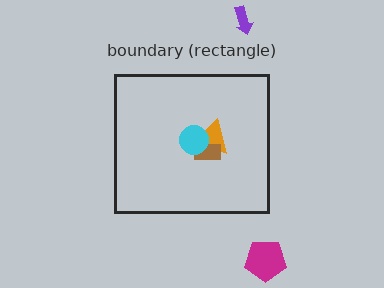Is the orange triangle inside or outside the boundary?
Inside.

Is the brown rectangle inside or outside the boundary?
Inside.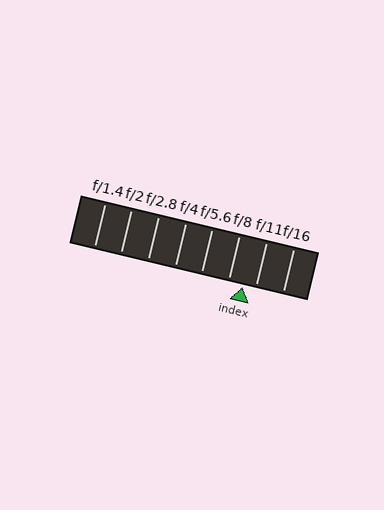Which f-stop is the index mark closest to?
The index mark is closest to f/11.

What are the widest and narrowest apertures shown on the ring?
The widest aperture shown is f/1.4 and the narrowest is f/16.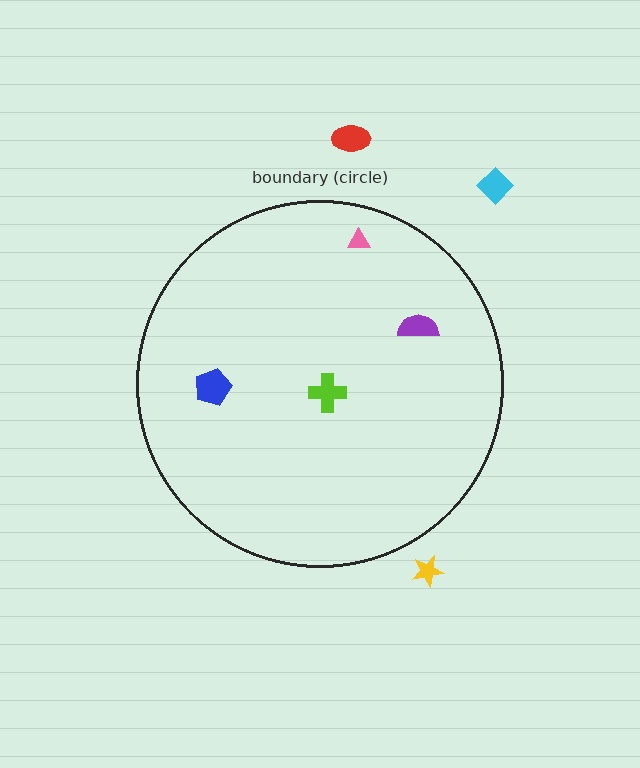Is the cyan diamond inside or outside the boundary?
Outside.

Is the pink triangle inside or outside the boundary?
Inside.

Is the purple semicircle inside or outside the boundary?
Inside.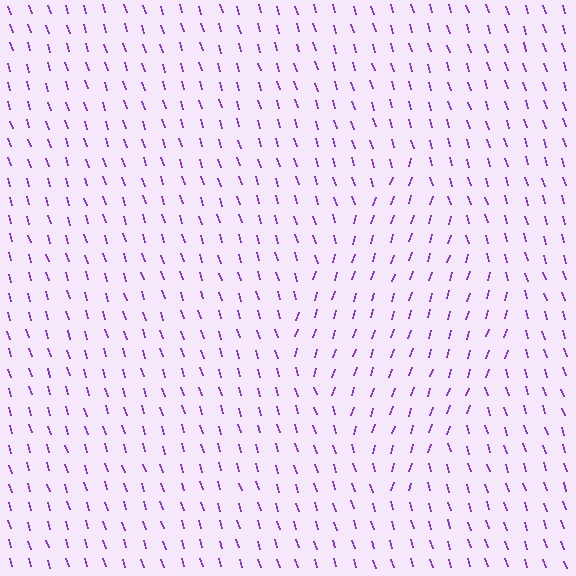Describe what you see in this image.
The image is filled with small purple line segments. A diamond region in the image has lines oriented differently from the surrounding lines, creating a visible texture boundary.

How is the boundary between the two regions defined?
The boundary is defined purely by a change in line orientation (approximately 35 degrees difference). All lines are the same color and thickness.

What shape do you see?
I see a diamond.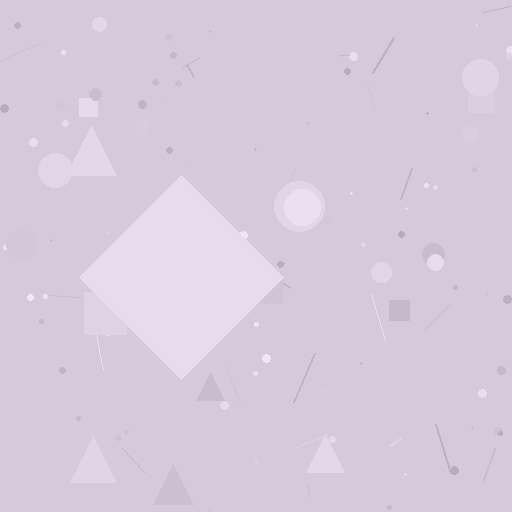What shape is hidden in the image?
A diamond is hidden in the image.